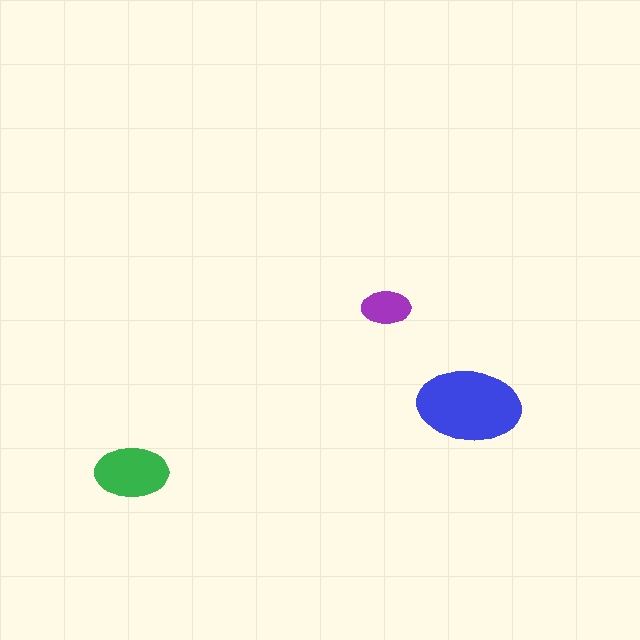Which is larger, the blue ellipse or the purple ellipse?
The blue one.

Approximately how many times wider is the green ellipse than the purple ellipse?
About 1.5 times wider.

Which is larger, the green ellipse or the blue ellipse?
The blue one.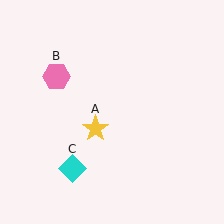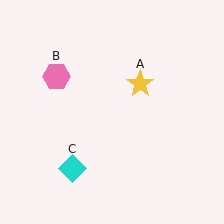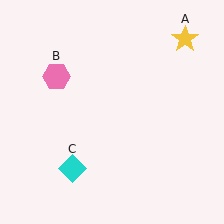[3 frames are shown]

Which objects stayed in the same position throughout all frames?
Pink hexagon (object B) and cyan diamond (object C) remained stationary.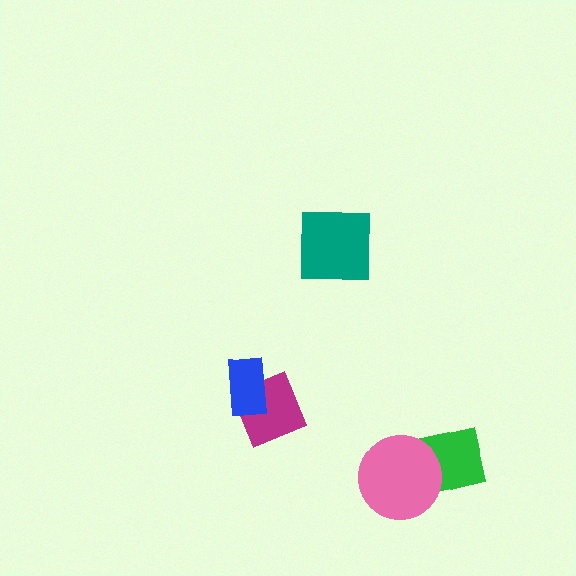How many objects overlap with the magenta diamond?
1 object overlaps with the magenta diamond.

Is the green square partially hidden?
Yes, it is partially covered by another shape.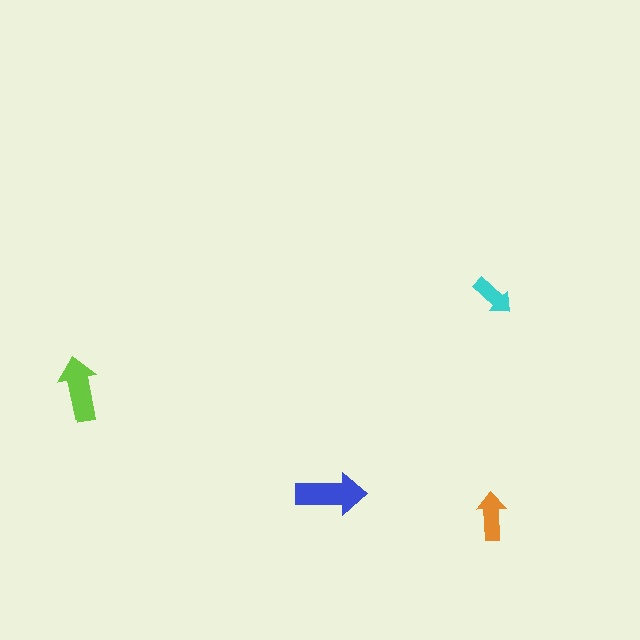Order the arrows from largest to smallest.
the blue one, the lime one, the orange one, the cyan one.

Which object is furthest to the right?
The cyan arrow is rightmost.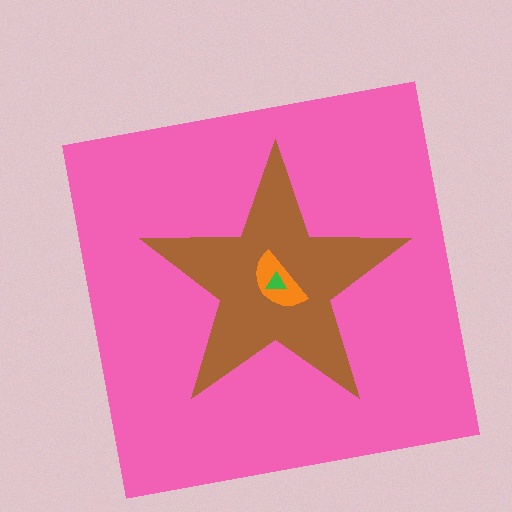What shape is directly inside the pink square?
The brown star.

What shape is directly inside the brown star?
The orange semicircle.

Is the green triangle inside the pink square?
Yes.